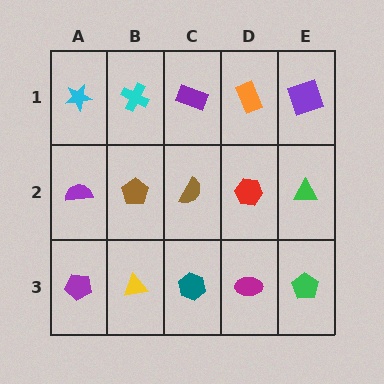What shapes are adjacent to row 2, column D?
An orange rectangle (row 1, column D), a magenta ellipse (row 3, column D), a brown semicircle (row 2, column C), a green triangle (row 2, column E).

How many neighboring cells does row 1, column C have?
3.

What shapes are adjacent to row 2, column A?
A cyan star (row 1, column A), a purple pentagon (row 3, column A), a brown pentagon (row 2, column B).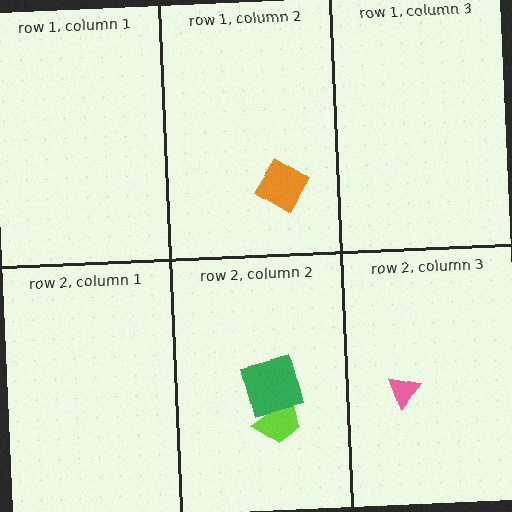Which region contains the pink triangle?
The row 2, column 3 region.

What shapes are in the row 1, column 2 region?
The orange diamond.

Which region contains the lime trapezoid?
The row 2, column 2 region.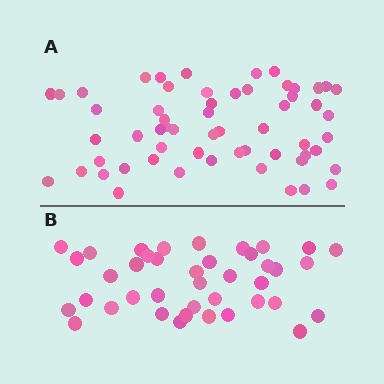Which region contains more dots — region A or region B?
Region A (the top region) has more dots.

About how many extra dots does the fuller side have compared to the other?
Region A has approximately 20 more dots than region B.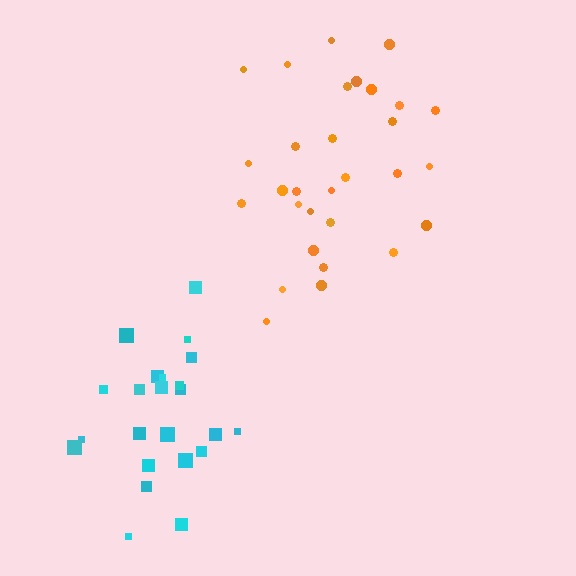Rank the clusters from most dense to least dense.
cyan, orange.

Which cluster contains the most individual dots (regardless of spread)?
Orange (30).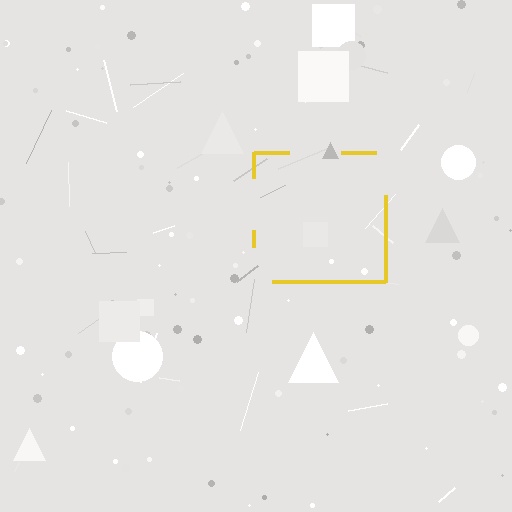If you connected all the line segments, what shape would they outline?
They would outline a square.